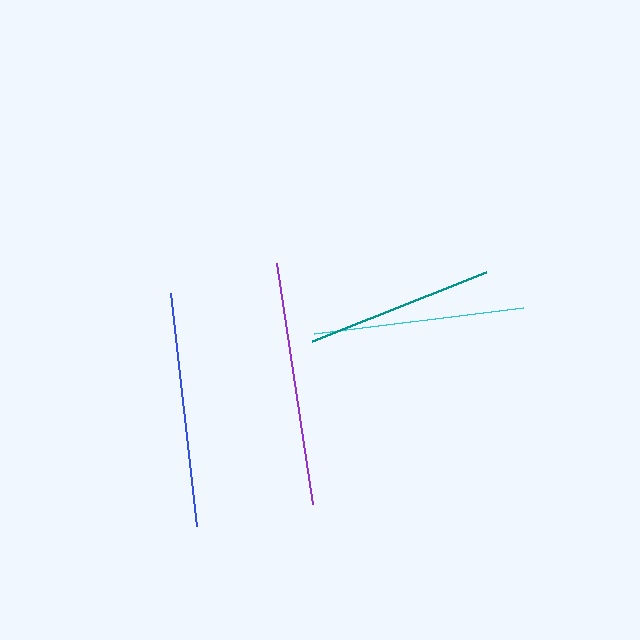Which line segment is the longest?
The purple line is the longest at approximately 243 pixels.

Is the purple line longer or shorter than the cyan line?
The purple line is longer than the cyan line.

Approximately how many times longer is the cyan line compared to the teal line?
The cyan line is approximately 1.1 times the length of the teal line.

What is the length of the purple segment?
The purple segment is approximately 243 pixels long.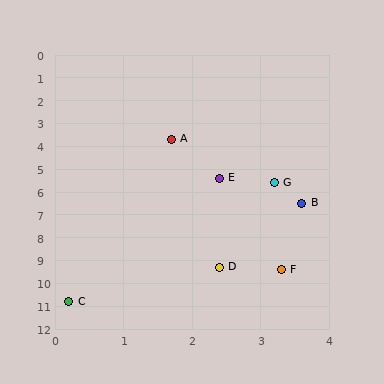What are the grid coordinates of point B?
Point B is at approximately (3.6, 6.5).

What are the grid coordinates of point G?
Point G is at approximately (3.2, 5.6).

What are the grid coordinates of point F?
Point F is at approximately (3.3, 9.4).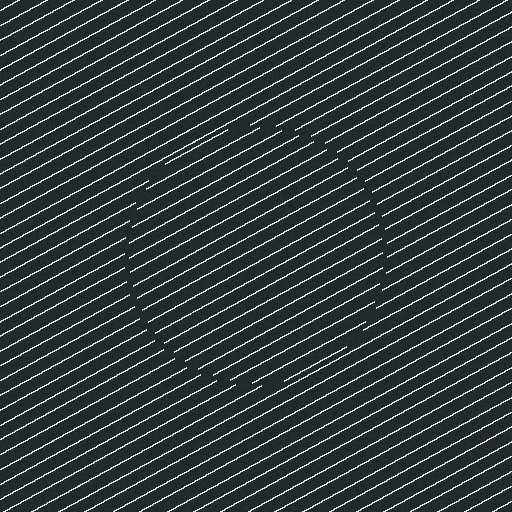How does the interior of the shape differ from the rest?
The interior of the shape contains the same grating, shifted by half a period — the contour is defined by the phase discontinuity where line-ends from the inner and outer gratings abut.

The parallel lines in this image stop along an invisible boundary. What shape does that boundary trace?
An illusory circle. The interior of the shape contains the same grating, shifted by half a period — the contour is defined by the phase discontinuity where line-ends from the inner and outer gratings abut.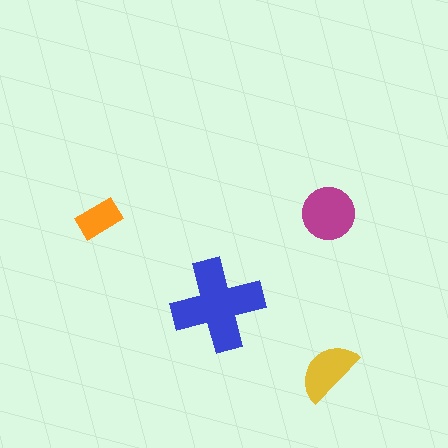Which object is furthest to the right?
The magenta circle is rightmost.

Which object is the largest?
The blue cross.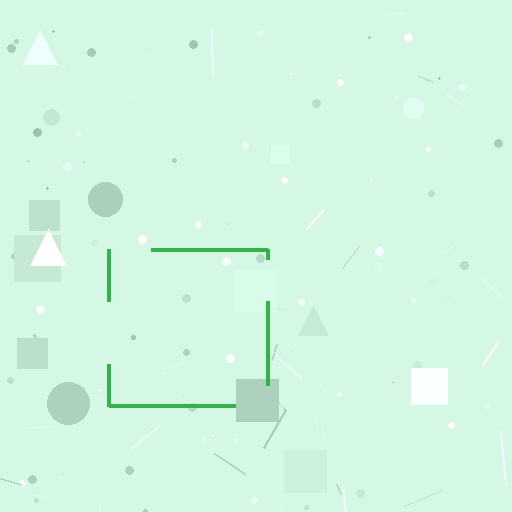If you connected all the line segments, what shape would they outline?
They would outline a square.